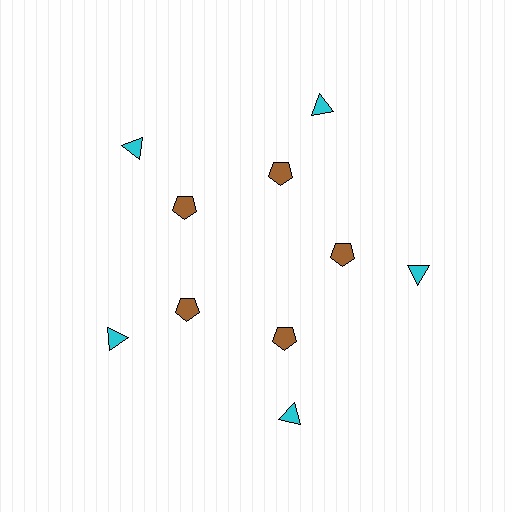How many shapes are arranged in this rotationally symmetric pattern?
There are 10 shapes, arranged in 5 groups of 2.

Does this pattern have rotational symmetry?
Yes, this pattern has 5-fold rotational symmetry. It looks the same after rotating 72 degrees around the center.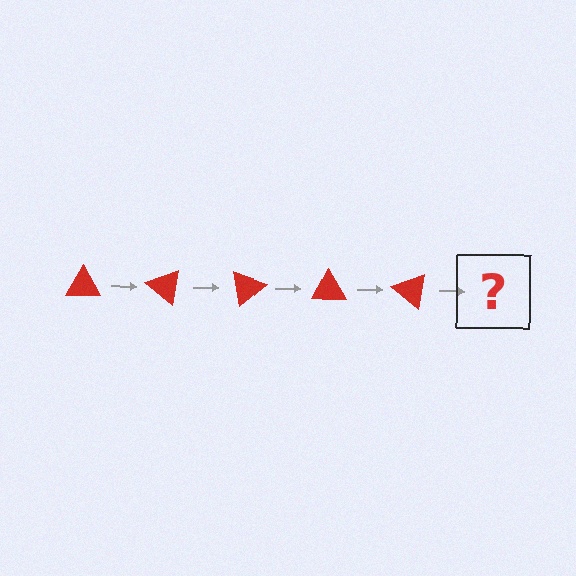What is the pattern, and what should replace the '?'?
The pattern is that the triangle rotates 40 degrees each step. The '?' should be a red triangle rotated 200 degrees.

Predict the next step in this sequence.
The next step is a red triangle rotated 200 degrees.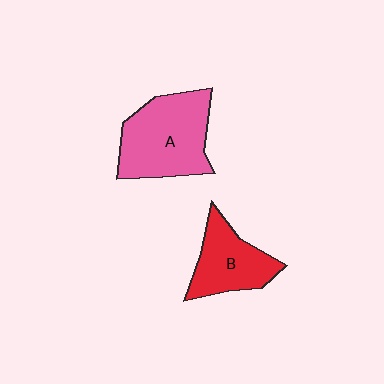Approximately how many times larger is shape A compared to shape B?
Approximately 1.5 times.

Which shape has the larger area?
Shape A (pink).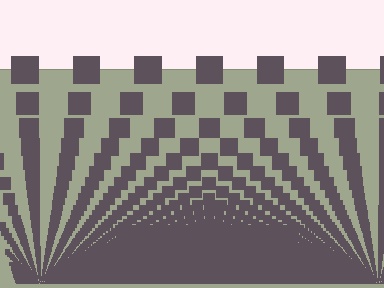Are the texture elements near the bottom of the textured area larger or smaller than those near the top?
Smaller. The gradient is inverted — elements near the bottom are smaller and denser.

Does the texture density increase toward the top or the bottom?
Density increases toward the bottom.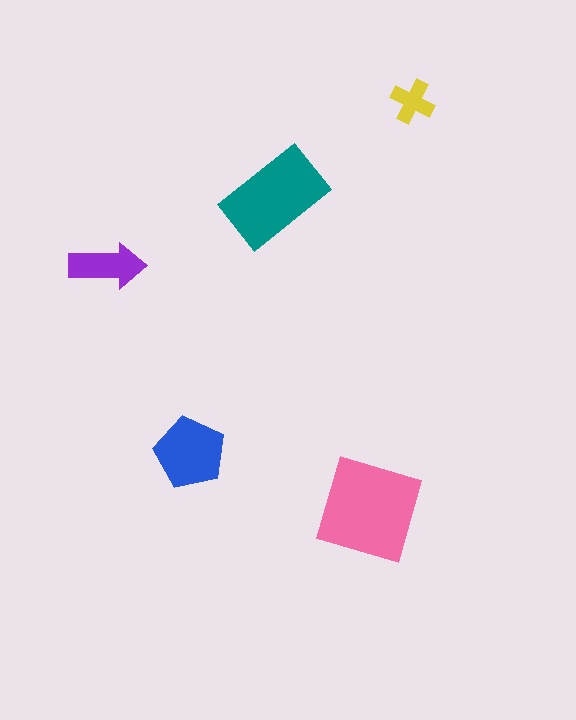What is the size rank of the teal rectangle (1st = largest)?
2nd.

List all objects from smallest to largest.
The yellow cross, the purple arrow, the blue pentagon, the teal rectangle, the pink square.